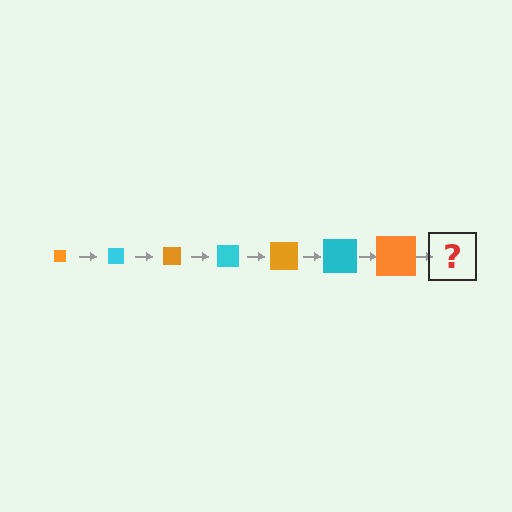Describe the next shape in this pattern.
It should be a cyan square, larger than the previous one.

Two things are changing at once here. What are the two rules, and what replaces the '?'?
The two rules are that the square grows larger each step and the color cycles through orange and cyan. The '?' should be a cyan square, larger than the previous one.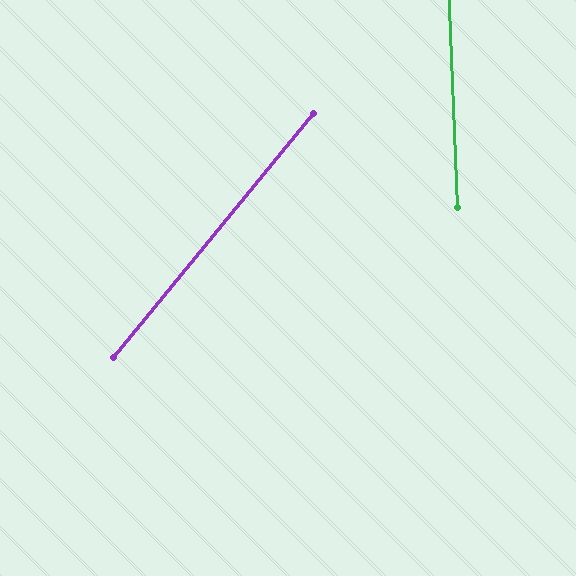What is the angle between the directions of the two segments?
Approximately 42 degrees.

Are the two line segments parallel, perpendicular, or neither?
Neither parallel nor perpendicular — they differ by about 42°.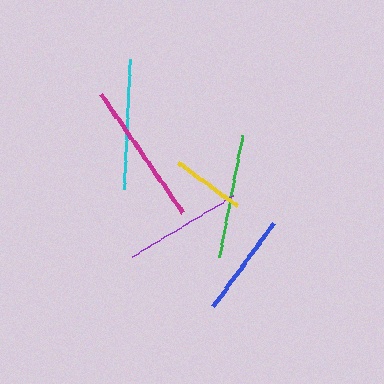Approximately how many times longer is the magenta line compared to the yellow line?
The magenta line is approximately 2.0 times the length of the yellow line.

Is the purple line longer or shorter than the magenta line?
The magenta line is longer than the purple line.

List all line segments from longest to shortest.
From longest to shortest: magenta, cyan, green, purple, blue, yellow.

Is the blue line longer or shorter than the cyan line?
The cyan line is longer than the blue line.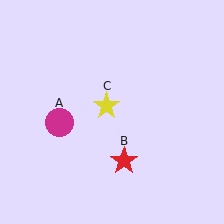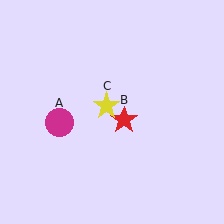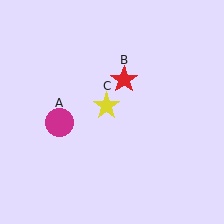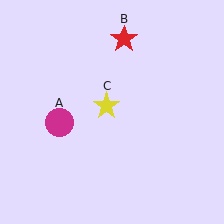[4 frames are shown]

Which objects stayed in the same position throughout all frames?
Magenta circle (object A) and yellow star (object C) remained stationary.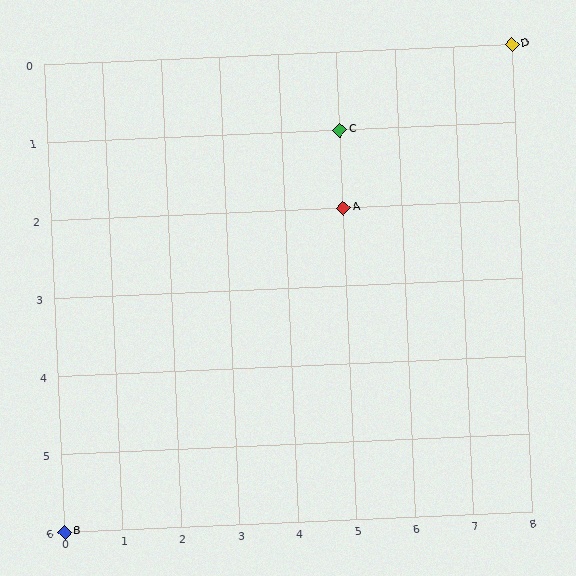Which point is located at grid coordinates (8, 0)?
Point D is at (8, 0).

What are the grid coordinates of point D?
Point D is at grid coordinates (8, 0).